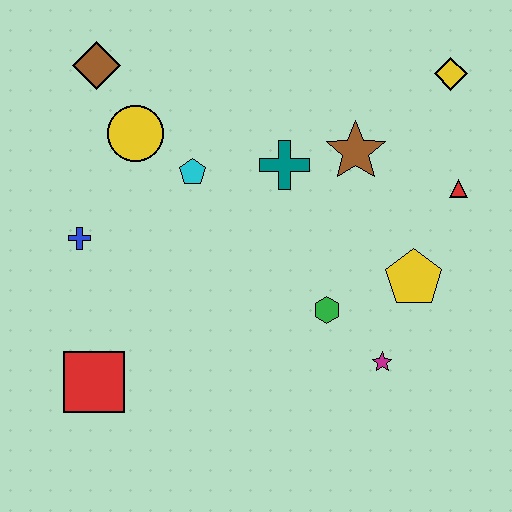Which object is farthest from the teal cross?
The red square is farthest from the teal cross.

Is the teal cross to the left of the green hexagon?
Yes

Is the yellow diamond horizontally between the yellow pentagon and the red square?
No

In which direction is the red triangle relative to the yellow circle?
The red triangle is to the right of the yellow circle.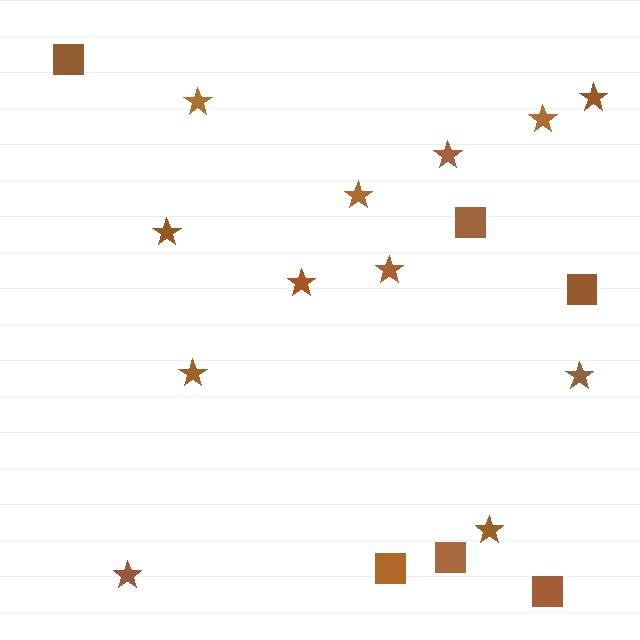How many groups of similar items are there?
There are 2 groups: one group of stars (12) and one group of squares (6).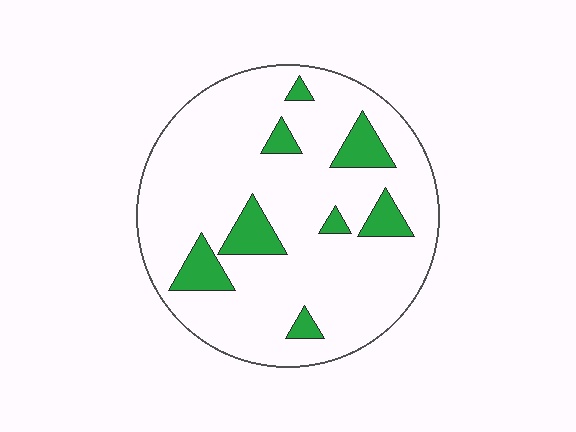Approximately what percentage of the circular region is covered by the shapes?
Approximately 15%.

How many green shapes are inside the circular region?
8.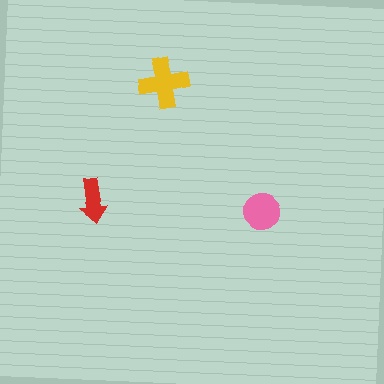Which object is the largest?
The yellow cross.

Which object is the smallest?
The red arrow.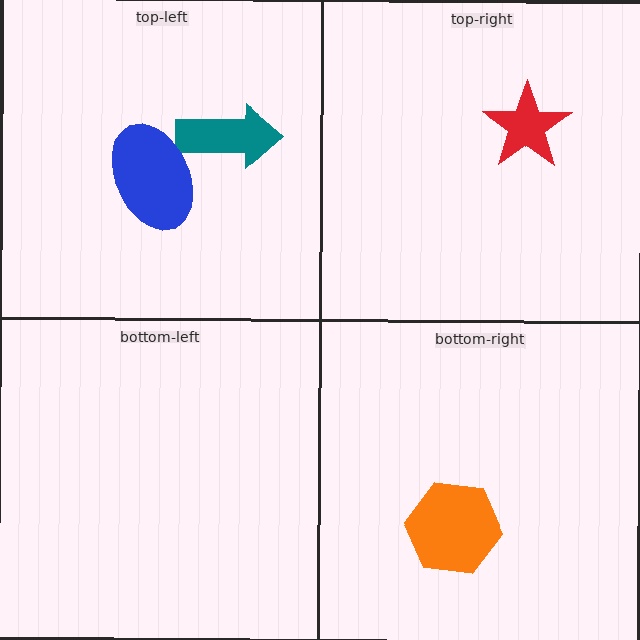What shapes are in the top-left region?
The teal arrow, the blue ellipse.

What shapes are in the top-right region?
The red star.